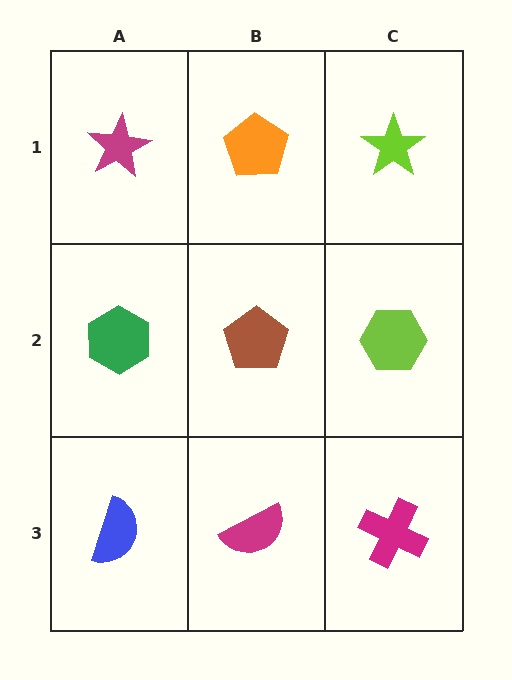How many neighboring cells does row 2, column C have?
3.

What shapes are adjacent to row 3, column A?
A green hexagon (row 2, column A), a magenta semicircle (row 3, column B).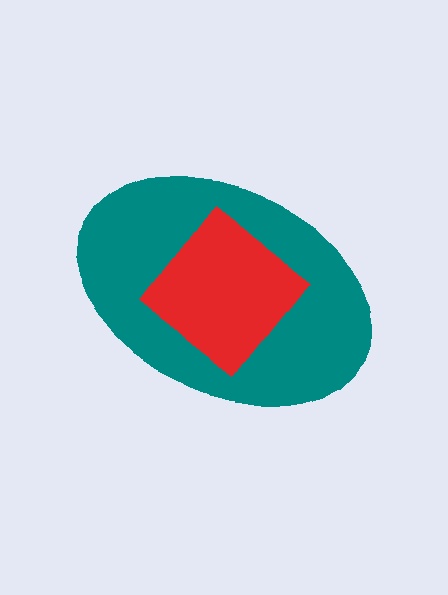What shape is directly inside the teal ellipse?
The red diamond.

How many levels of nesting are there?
2.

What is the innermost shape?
The red diamond.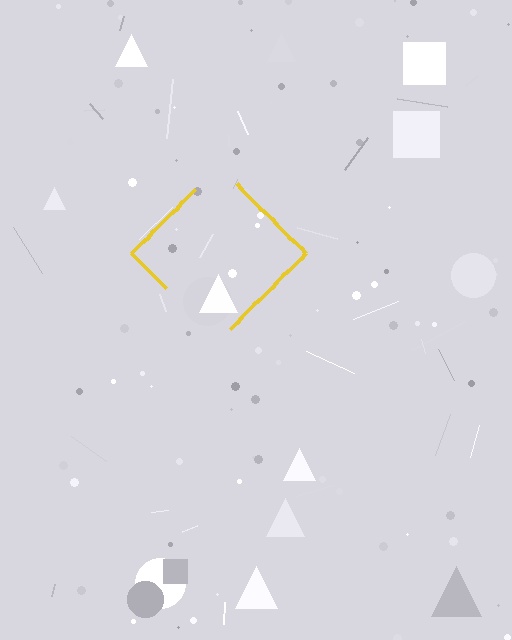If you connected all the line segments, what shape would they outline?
They would outline a diamond.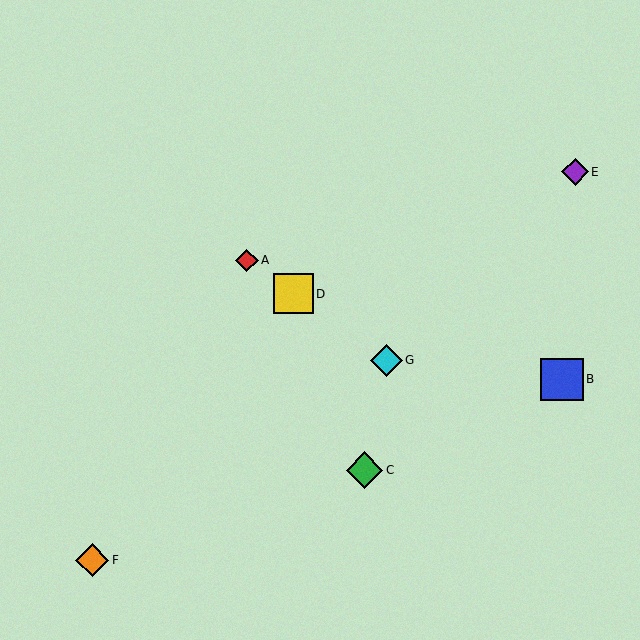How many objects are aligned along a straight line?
3 objects (A, D, G) are aligned along a straight line.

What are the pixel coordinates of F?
Object F is at (92, 560).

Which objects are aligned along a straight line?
Objects A, D, G are aligned along a straight line.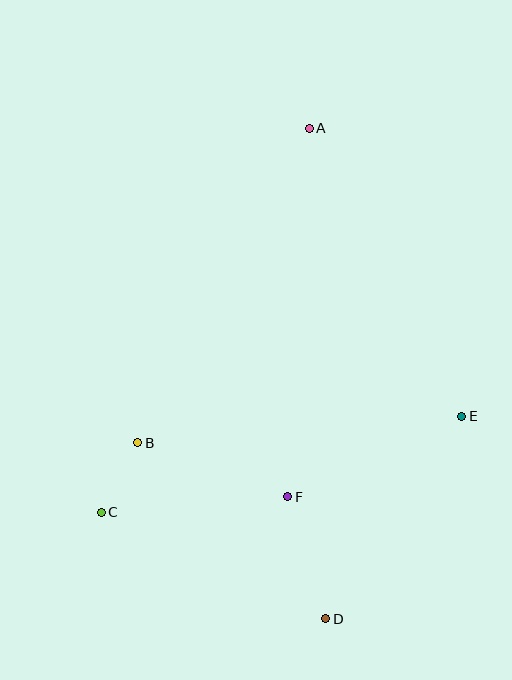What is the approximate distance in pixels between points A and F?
The distance between A and F is approximately 369 pixels.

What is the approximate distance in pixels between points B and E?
The distance between B and E is approximately 325 pixels.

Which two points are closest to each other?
Points B and C are closest to each other.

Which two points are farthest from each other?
Points A and D are farthest from each other.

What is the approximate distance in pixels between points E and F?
The distance between E and F is approximately 192 pixels.